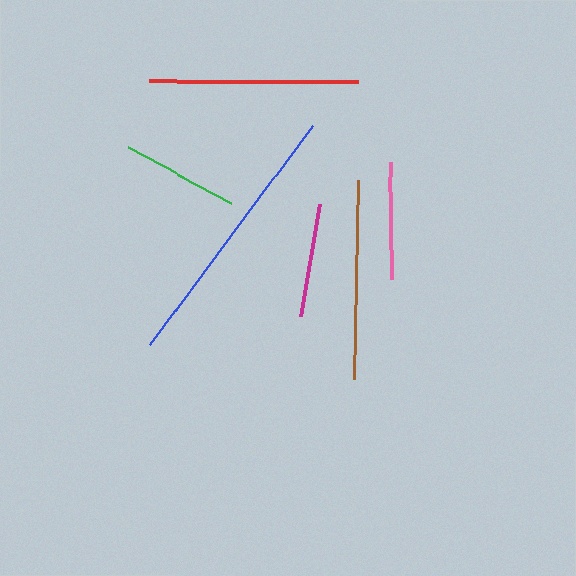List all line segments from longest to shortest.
From longest to shortest: blue, red, brown, green, pink, magenta.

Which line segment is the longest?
The blue line is the longest at approximately 273 pixels.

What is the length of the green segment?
The green segment is approximately 118 pixels long.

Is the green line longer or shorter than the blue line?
The blue line is longer than the green line.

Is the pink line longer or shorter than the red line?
The red line is longer than the pink line.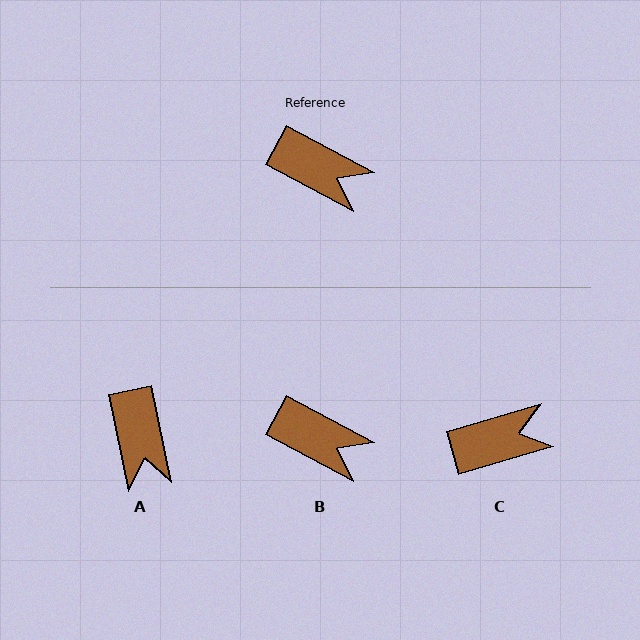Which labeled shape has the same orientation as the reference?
B.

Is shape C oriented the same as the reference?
No, it is off by about 45 degrees.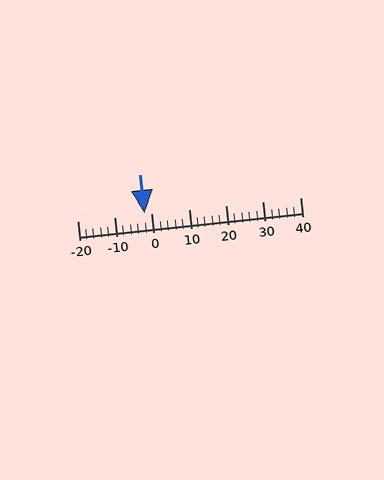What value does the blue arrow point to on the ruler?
The blue arrow points to approximately -2.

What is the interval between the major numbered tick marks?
The major tick marks are spaced 10 units apart.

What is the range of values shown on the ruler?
The ruler shows values from -20 to 40.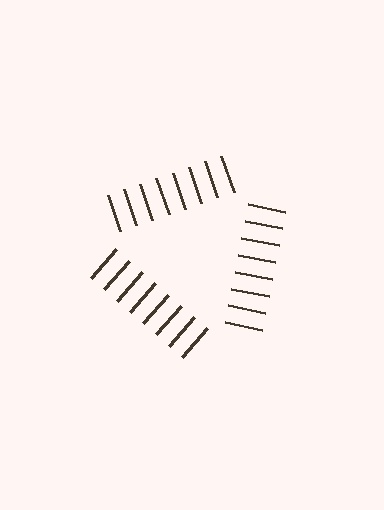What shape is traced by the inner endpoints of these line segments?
An illusory triangle — the line segments terminate on its edges but no continuous stroke is drawn.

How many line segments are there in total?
24 — 8 along each of the 3 edges.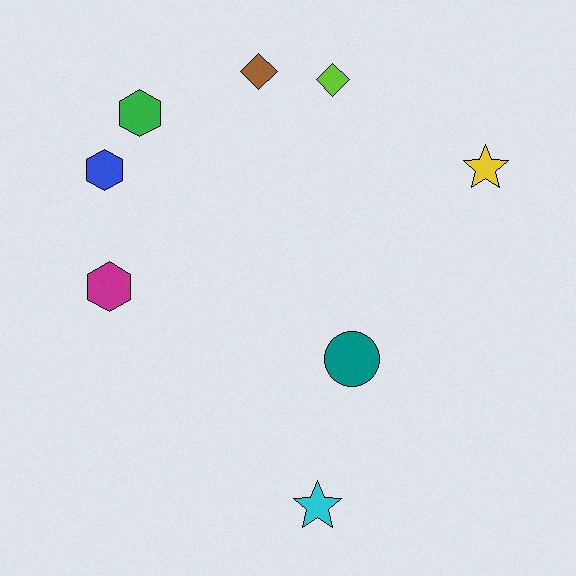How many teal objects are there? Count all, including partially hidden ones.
There is 1 teal object.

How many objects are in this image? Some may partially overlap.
There are 8 objects.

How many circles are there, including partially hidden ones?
There is 1 circle.